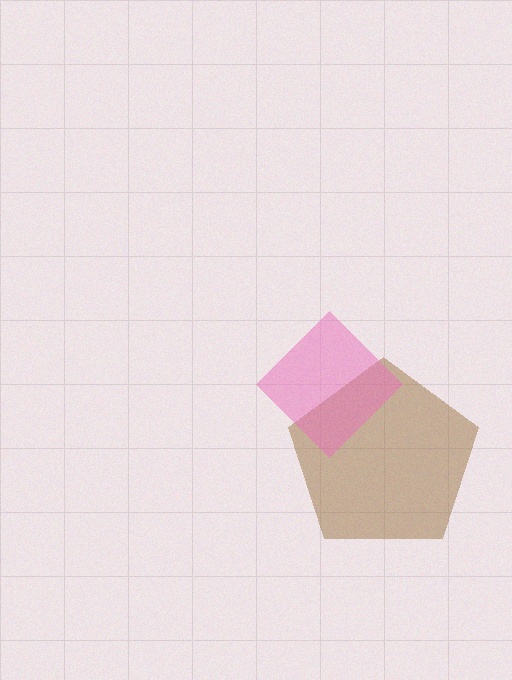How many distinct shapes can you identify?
There are 2 distinct shapes: a brown pentagon, a pink diamond.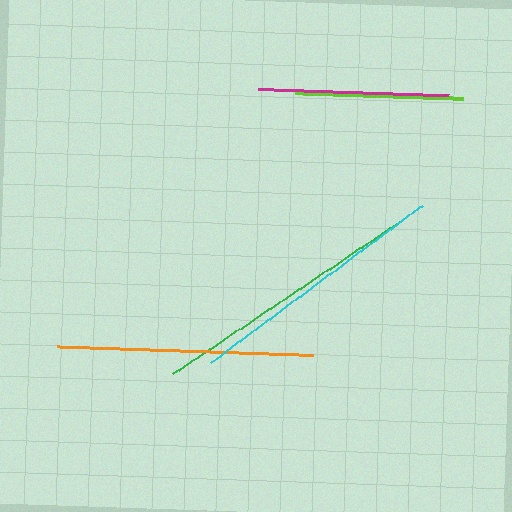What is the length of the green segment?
The green segment is approximately 274 pixels long.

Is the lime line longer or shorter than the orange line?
The orange line is longer than the lime line.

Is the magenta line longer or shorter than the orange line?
The orange line is longer than the magenta line.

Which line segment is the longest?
The green line is the longest at approximately 274 pixels.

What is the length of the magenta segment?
The magenta segment is approximately 191 pixels long.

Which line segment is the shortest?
The lime line is the shortest at approximately 168 pixels.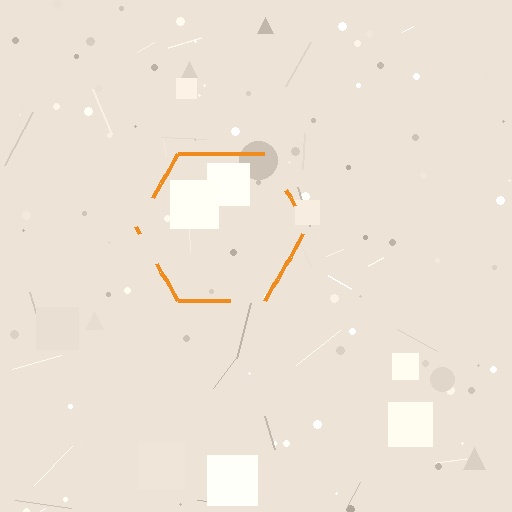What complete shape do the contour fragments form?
The contour fragments form a hexagon.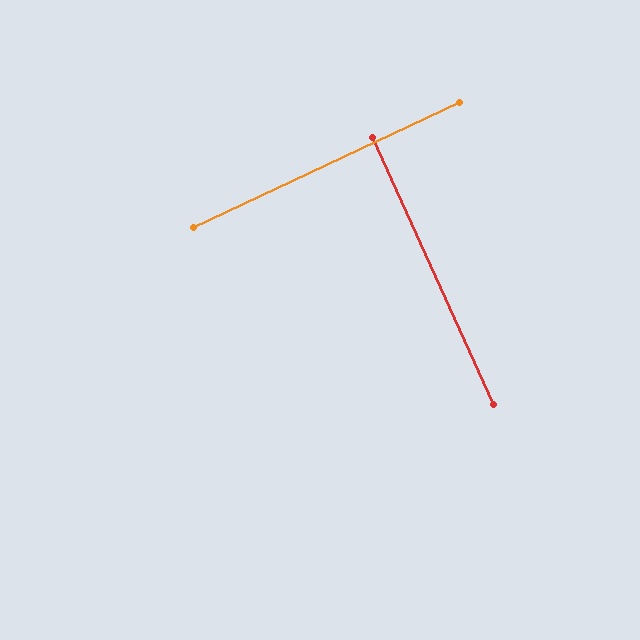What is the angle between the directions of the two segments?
Approximately 89 degrees.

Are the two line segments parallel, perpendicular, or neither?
Perpendicular — they meet at approximately 89°.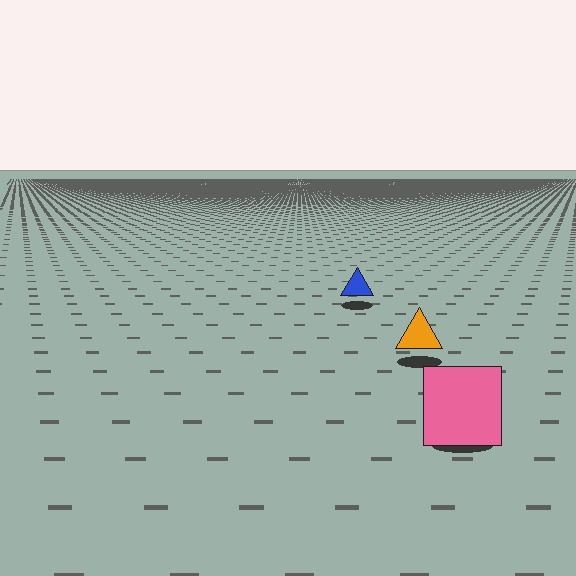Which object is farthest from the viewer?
The blue triangle is farthest from the viewer. It appears smaller and the ground texture around it is denser.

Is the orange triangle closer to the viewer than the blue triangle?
Yes. The orange triangle is closer — you can tell from the texture gradient: the ground texture is coarser near it.